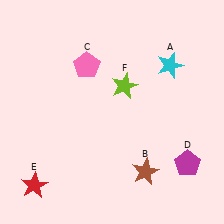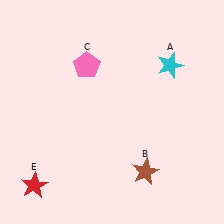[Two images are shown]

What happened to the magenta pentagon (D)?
The magenta pentagon (D) was removed in Image 2. It was in the bottom-right area of Image 1.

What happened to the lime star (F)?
The lime star (F) was removed in Image 2. It was in the top-right area of Image 1.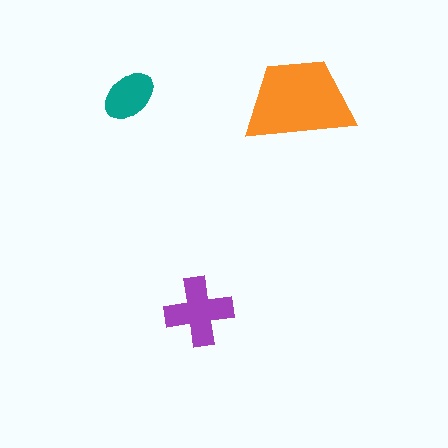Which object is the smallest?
The teal ellipse.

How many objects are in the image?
There are 3 objects in the image.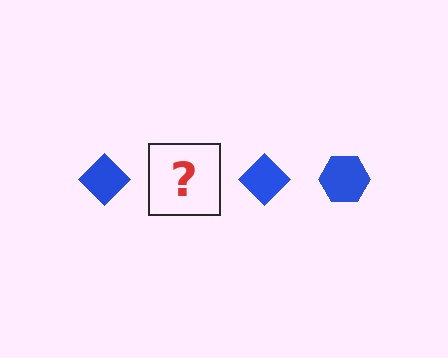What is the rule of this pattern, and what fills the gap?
The rule is that the pattern cycles through diamond, hexagon shapes in blue. The gap should be filled with a blue hexagon.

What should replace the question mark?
The question mark should be replaced with a blue hexagon.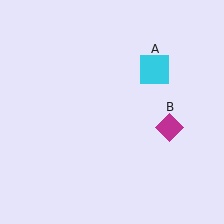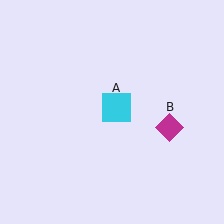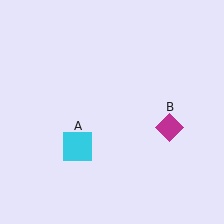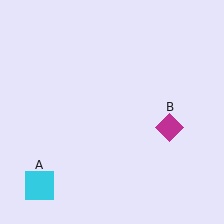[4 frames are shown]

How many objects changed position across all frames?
1 object changed position: cyan square (object A).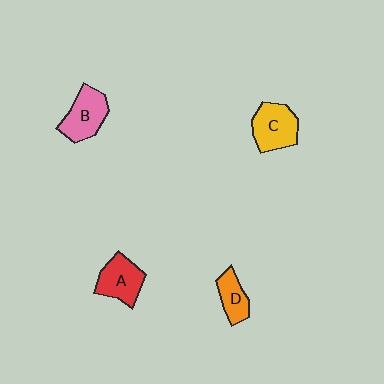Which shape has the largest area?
Shape C (yellow).